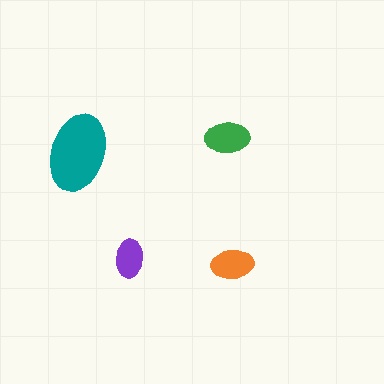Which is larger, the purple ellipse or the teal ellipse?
The teal one.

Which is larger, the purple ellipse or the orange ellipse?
The orange one.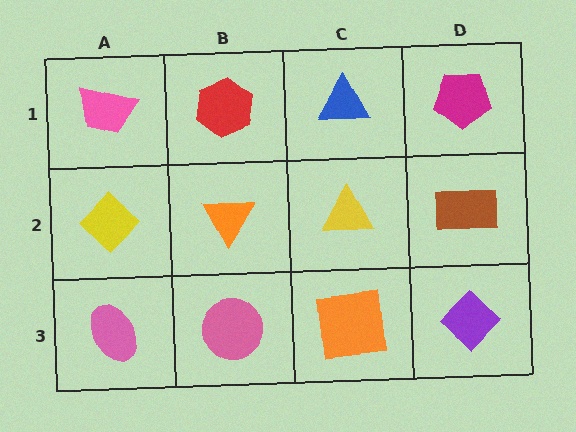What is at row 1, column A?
A pink trapezoid.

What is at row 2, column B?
An orange triangle.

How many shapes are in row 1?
4 shapes.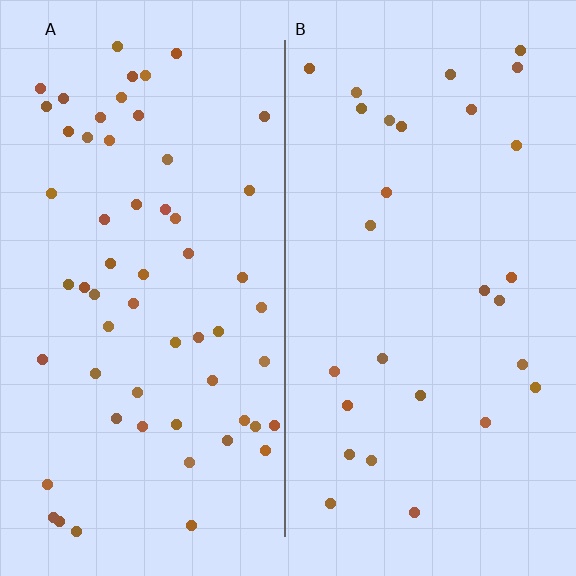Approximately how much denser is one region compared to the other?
Approximately 2.1× — region A over region B.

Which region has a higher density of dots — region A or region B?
A (the left).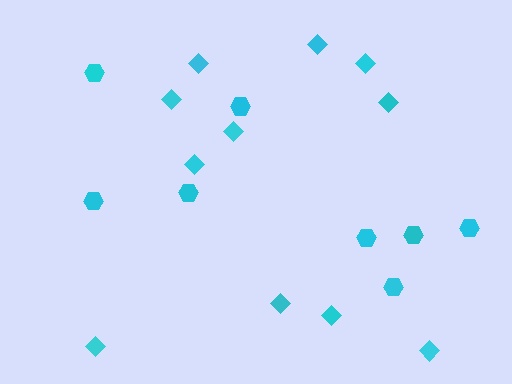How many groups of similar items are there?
There are 2 groups: one group of hexagons (8) and one group of diamonds (11).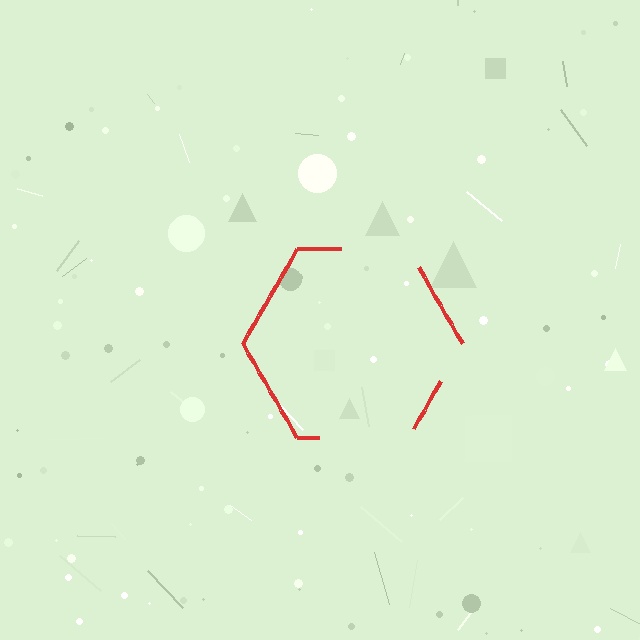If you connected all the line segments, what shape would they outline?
They would outline a hexagon.